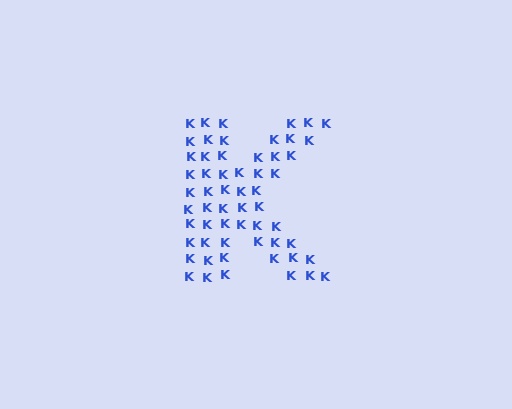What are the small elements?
The small elements are letter K's.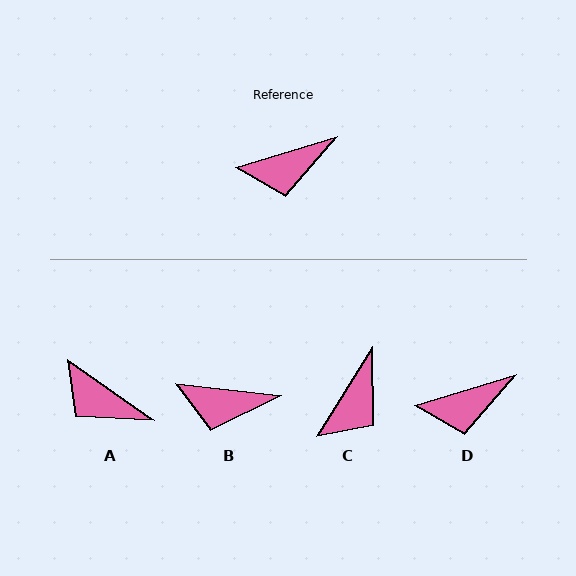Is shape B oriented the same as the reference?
No, it is off by about 23 degrees.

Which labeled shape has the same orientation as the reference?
D.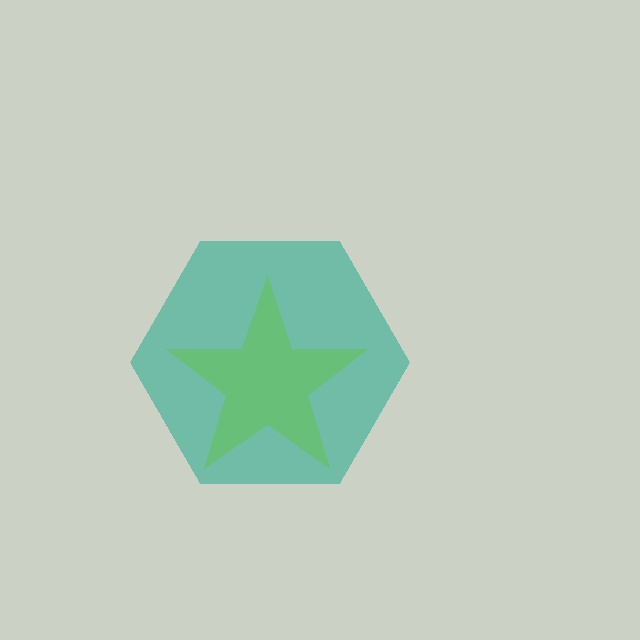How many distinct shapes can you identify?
There are 2 distinct shapes: a teal hexagon, a lime star.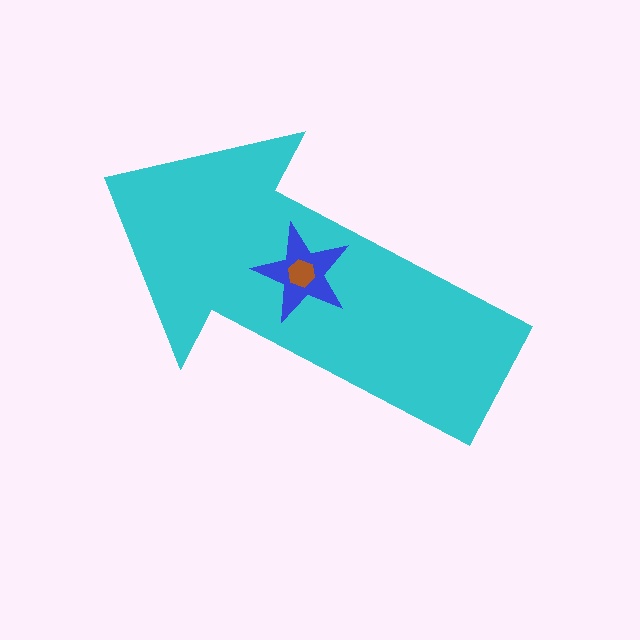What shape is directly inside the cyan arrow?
The blue star.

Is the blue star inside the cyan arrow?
Yes.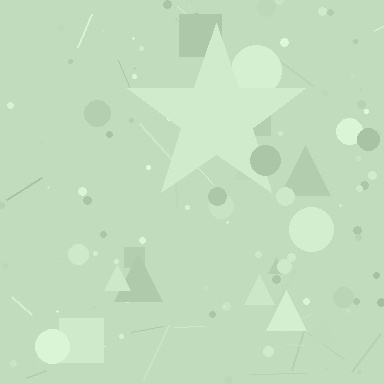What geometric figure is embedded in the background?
A star is embedded in the background.